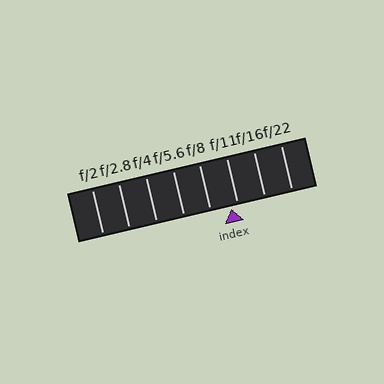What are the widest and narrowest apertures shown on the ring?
The widest aperture shown is f/2 and the narrowest is f/22.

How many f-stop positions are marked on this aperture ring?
There are 8 f-stop positions marked.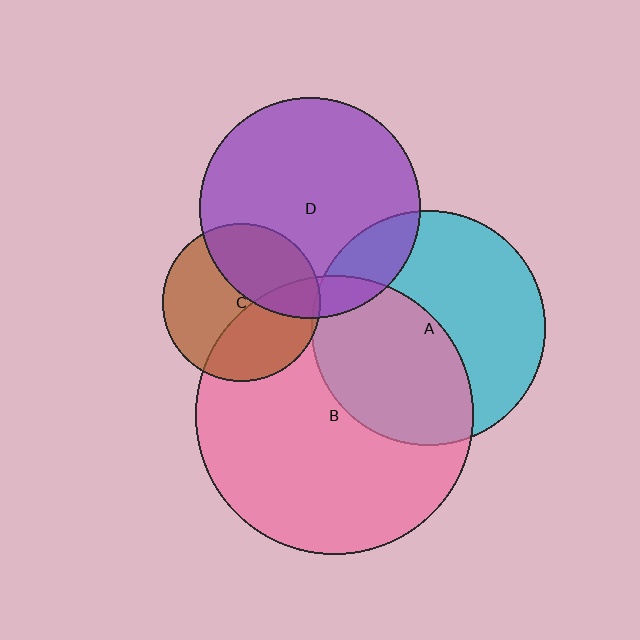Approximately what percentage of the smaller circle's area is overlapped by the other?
Approximately 5%.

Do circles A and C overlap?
Yes.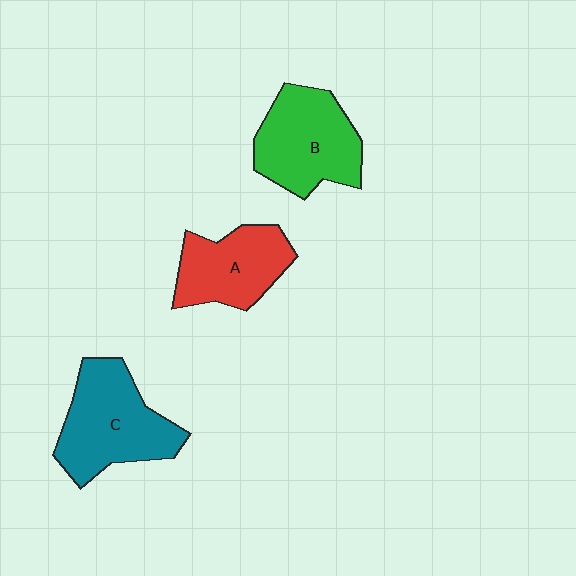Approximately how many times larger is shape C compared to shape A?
Approximately 1.3 times.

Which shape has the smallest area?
Shape A (red).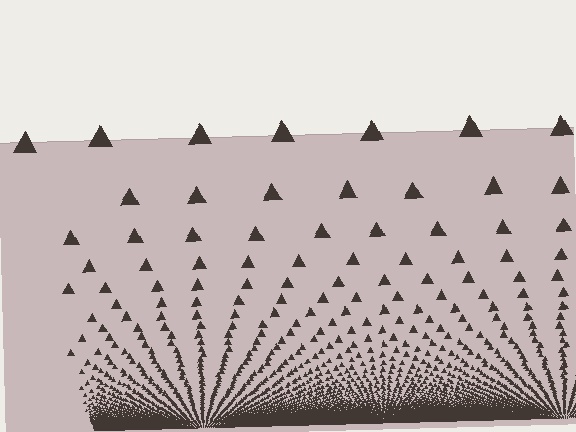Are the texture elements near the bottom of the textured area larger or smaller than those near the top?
Smaller. The gradient is inverted — elements near the bottom are smaller and denser.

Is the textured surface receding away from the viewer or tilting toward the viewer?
The surface appears to tilt toward the viewer. Texture elements get larger and sparser toward the top.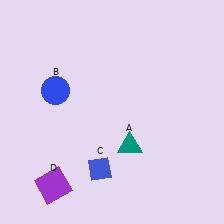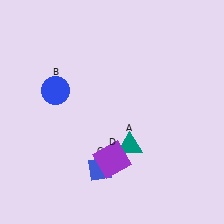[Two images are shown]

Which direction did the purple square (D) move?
The purple square (D) moved right.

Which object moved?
The purple square (D) moved right.